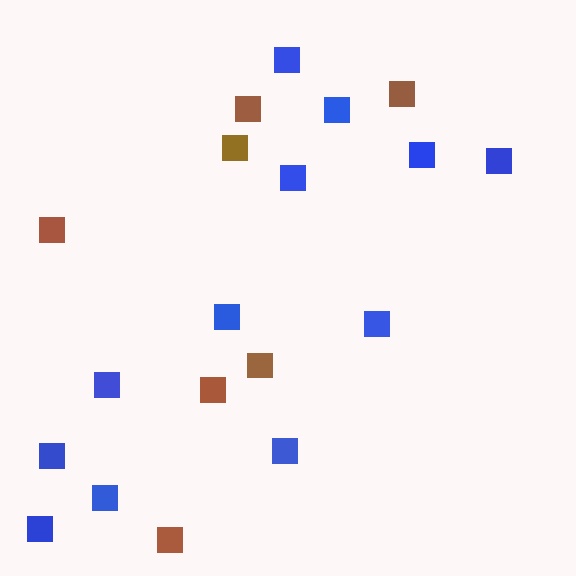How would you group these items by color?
There are 2 groups: one group of brown squares (7) and one group of blue squares (12).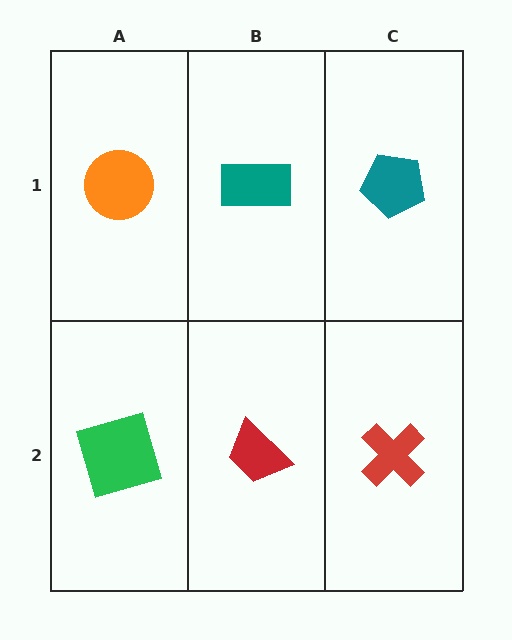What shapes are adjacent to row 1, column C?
A red cross (row 2, column C), a teal rectangle (row 1, column B).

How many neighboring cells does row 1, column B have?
3.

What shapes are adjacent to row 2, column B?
A teal rectangle (row 1, column B), a green square (row 2, column A), a red cross (row 2, column C).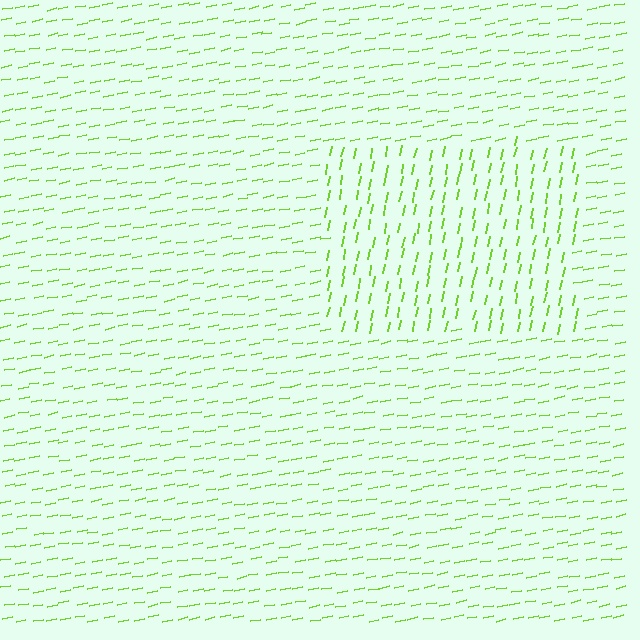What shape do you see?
I see a rectangle.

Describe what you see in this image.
The image is filled with small lime line segments. A rectangle region in the image has lines oriented differently from the surrounding lines, creating a visible texture boundary.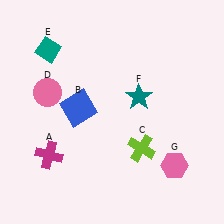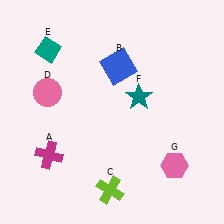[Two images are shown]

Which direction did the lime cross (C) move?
The lime cross (C) moved down.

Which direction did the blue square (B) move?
The blue square (B) moved up.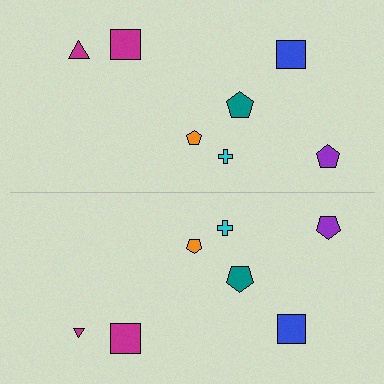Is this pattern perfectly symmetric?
No, the pattern is not perfectly symmetric. The magenta triangle on the bottom side has a different size than its mirror counterpart.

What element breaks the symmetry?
The magenta triangle on the bottom side has a different size than its mirror counterpart.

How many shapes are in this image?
There are 14 shapes in this image.